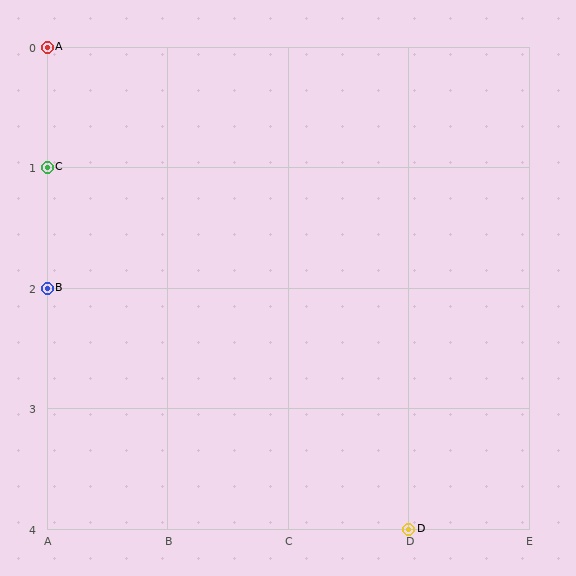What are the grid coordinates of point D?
Point D is at grid coordinates (D, 4).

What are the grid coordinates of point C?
Point C is at grid coordinates (A, 1).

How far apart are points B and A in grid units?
Points B and A are 2 rows apart.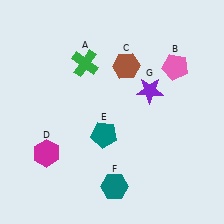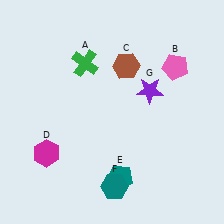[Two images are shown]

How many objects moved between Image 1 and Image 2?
1 object moved between the two images.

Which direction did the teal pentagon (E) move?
The teal pentagon (E) moved down.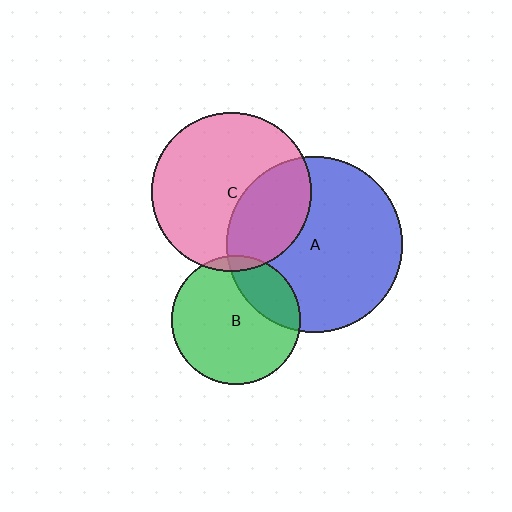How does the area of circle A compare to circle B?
Approximately 1.9 times.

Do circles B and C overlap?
Yes.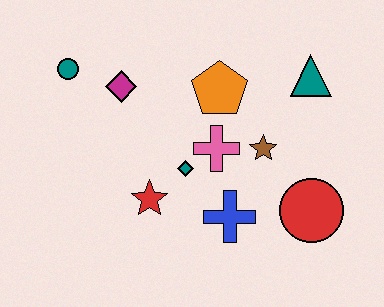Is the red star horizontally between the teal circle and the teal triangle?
Yes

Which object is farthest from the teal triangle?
The teal circle is farthest from the teal triangle.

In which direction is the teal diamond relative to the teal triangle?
The teal diamond is to the left of the teal triangle.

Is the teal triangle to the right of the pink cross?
Yes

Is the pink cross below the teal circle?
Yes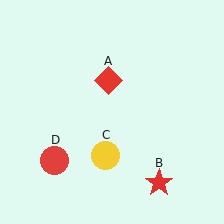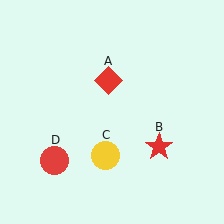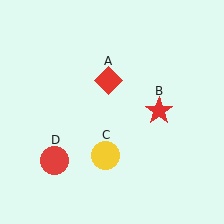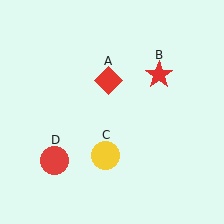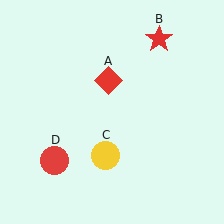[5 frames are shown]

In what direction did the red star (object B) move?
The red star (object B) moved up.